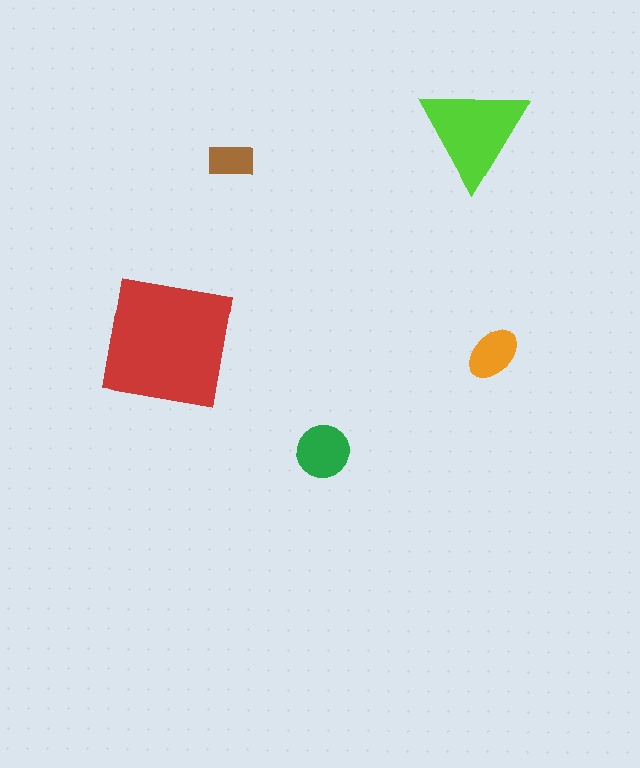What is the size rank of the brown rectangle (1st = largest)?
5th.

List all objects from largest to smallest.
The red square, the lime triangle, the green circle, the orange ellipse, the brown rectangle.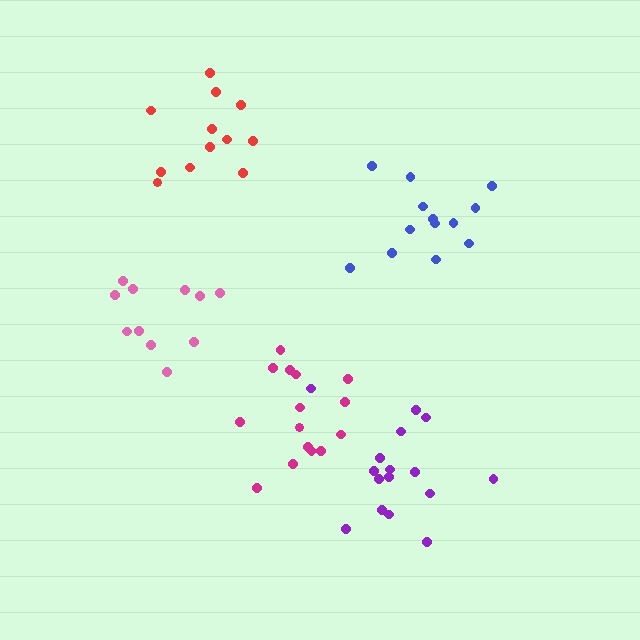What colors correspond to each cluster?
The clusters are colored: magenta, blue, purple, red, pink.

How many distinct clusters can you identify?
There are 5 distinct clusters.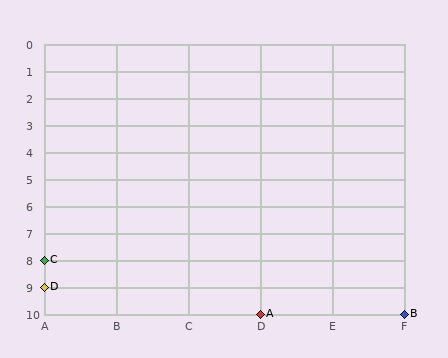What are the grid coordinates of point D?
Point D is at grid coordinates (A, 9).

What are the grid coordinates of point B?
Point B is at grid coordinates (F, 10).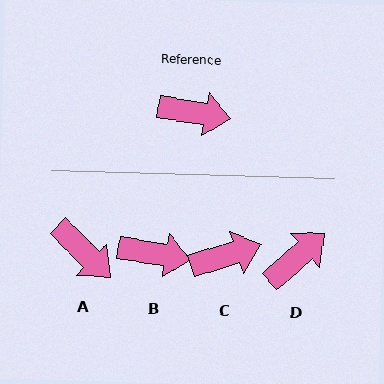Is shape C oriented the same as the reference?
No, it is off by about 27 degrees.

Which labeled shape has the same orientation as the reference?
B.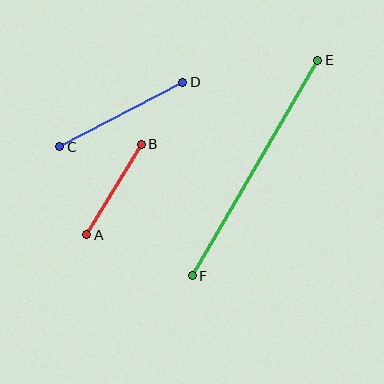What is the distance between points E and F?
The distance is approximately 250 pixels.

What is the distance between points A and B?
The distance is approximately 106 pixels.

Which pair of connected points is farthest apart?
Points E and F are farthest apart.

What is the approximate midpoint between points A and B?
The midpoint is at approximately (114, 189) pixels.